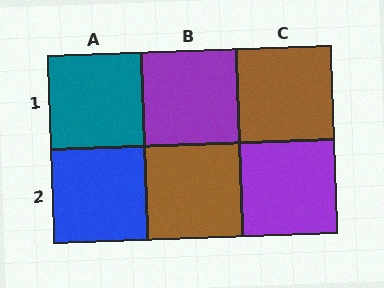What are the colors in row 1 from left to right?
Teal, purple, brown.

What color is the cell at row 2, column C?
Purple.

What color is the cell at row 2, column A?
Blue.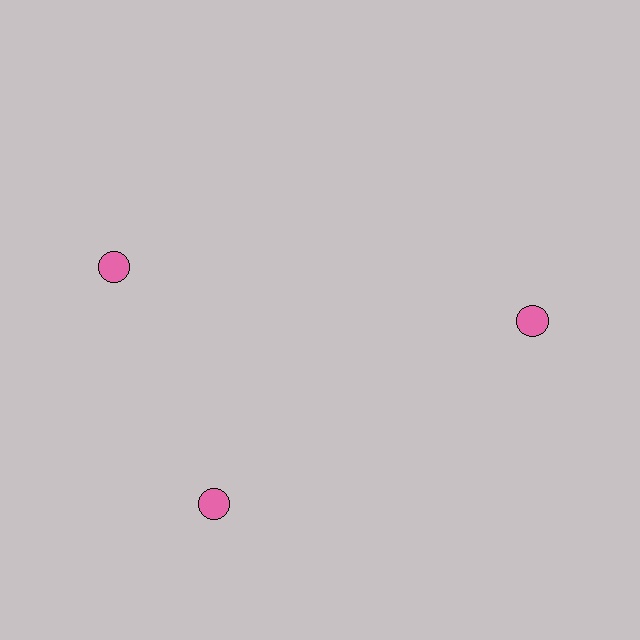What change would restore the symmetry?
The symmetry would be restored by rotating it back into even spacing with its neighbors so that all 3 circles sit at equal angles and equal distance from the center.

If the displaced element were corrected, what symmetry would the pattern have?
It would have 3-fold rotational symmetry — the pattern would map onto itself every 120 degrees.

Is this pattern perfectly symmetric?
No. The 3 pink circles are arranged in a ring, but one element near the 11 o'clock position is rotated out of alignment along the ring, breaking the 3-fold rotational symmetry.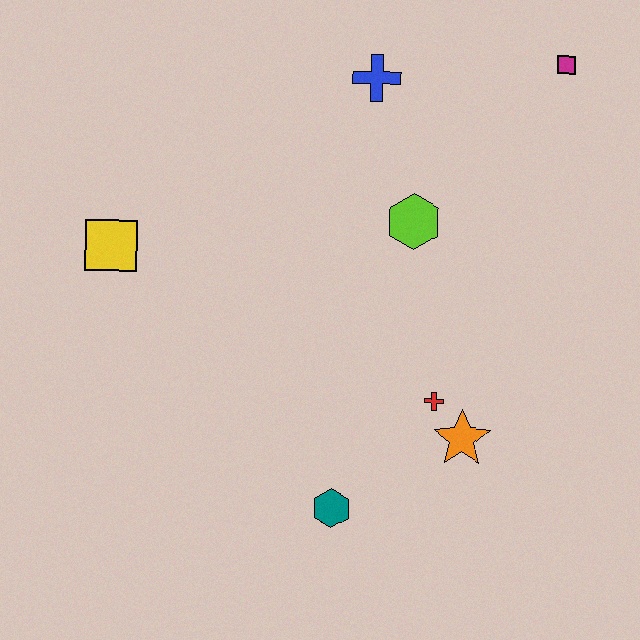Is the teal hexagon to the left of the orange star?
Yes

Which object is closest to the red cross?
The orange star is closest to the red cross.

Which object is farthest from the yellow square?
The magenta square is farthest from the yellow square.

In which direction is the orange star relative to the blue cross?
The orange star is below the blue cross.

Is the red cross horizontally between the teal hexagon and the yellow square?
No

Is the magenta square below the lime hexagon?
No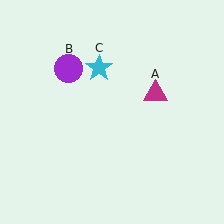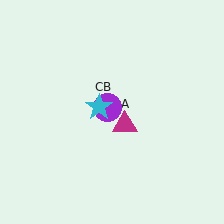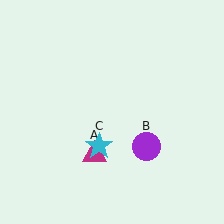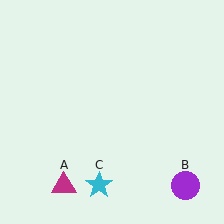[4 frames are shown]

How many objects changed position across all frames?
3 objects changed position: magenta triangle (object A), purple circle (object B), cyan star (object C).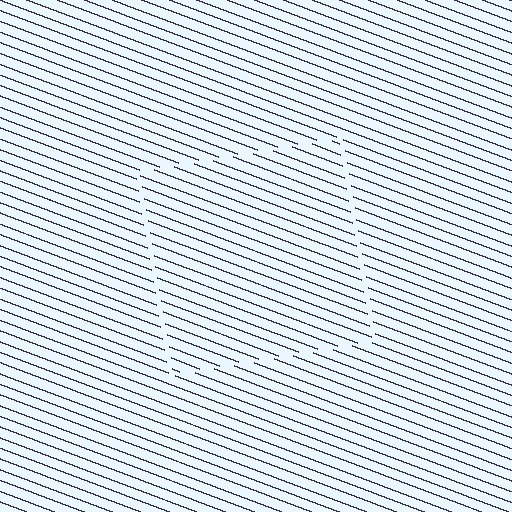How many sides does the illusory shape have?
4 sides — the line-ends trace a square.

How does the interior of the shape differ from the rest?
The interior of the shape contains the same grating, shifted by half a period — the contour is defined by the phase discontinuity where line-ends from the inner and outer gratings abut.